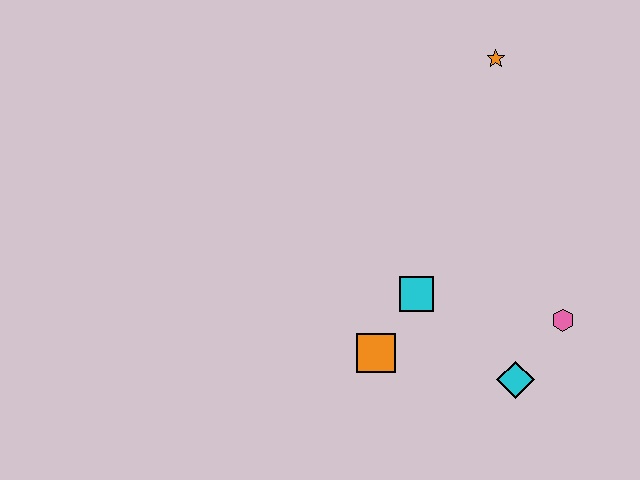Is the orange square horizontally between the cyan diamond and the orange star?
No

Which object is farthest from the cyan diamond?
The orange star is farthest from the cyan diamond.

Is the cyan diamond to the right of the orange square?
Yes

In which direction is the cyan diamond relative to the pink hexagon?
The cyan diamond is below the pink hexagon.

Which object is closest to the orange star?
The cyan square is closest to the orange star.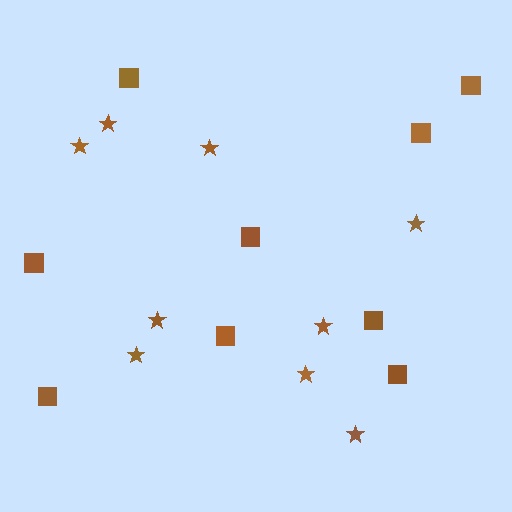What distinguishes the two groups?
There are 2 groups: one group of squares (9) and one group of stars (9).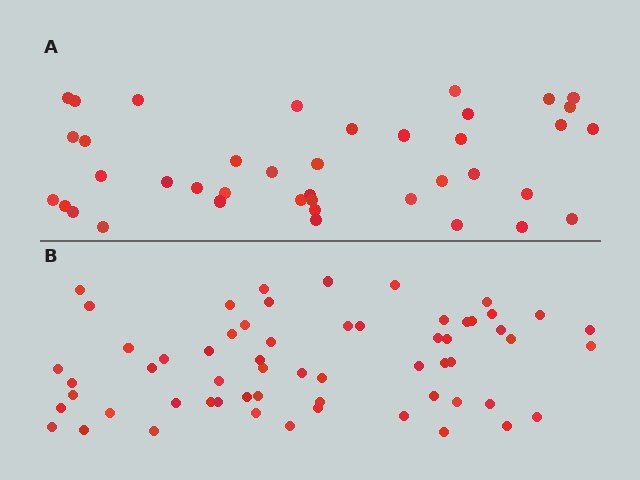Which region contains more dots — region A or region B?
Region B (the bottom region) has more dots.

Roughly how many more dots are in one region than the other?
Region B has approximately 20 more dots than region A.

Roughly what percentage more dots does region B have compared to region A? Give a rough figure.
About 50% more.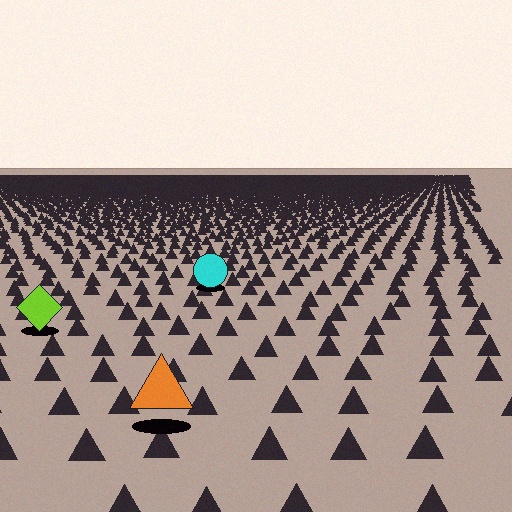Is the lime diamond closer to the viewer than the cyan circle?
Yes. The lime diamond is closer — you can tell from the texture gradient: the ground texture is coarser near it.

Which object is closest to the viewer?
The orange triangle is closest. The texture marks near it are larger and more spread out.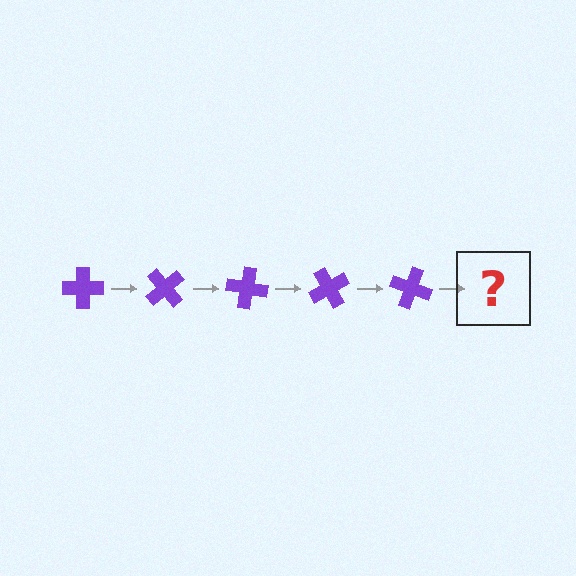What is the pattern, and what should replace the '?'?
The pattern is that the cross rotates 50 degrees each step. The '?' should be a purple cross rotated 250 degrees.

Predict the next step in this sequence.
The next step is a purple cross rotated 250 degrees.